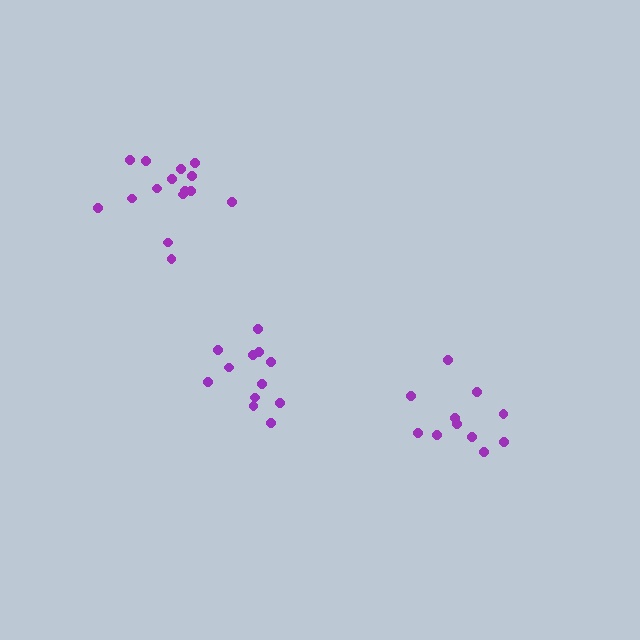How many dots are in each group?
Group 1: 12 dots, Group 2: 15 dots, Group 3: 11 dots (38 total).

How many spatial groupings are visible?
There are 3 spatial groupings.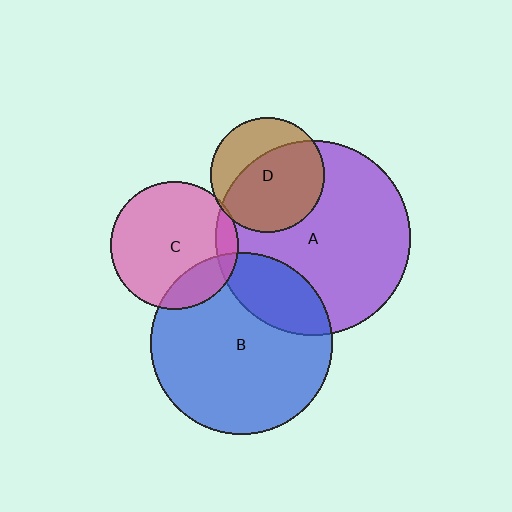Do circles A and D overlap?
Yes.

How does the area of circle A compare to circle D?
Approximately 2.9 times.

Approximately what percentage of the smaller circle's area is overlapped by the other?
Approximately 65%.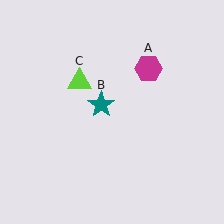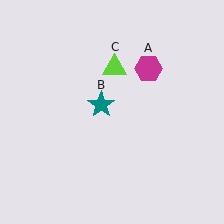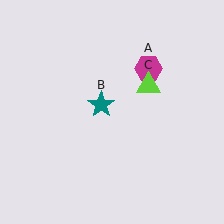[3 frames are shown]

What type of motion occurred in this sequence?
The lime triangle (object C) rotated clockwise around the center of the scene.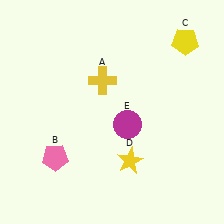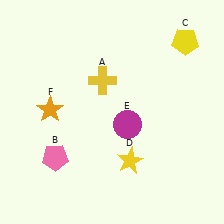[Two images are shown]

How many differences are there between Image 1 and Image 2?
There is 1 difference between the two images.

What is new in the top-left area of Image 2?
An orange star (F) was added in the top-left area of Image 2.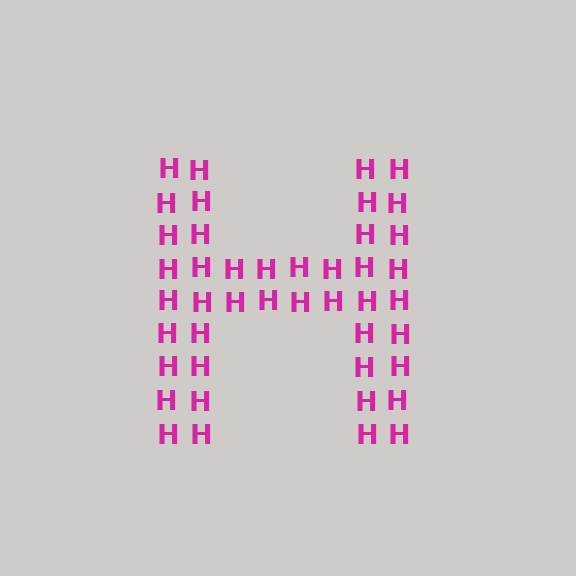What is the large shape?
The large shape is the letter H.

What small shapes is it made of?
It is made of small letter H's.